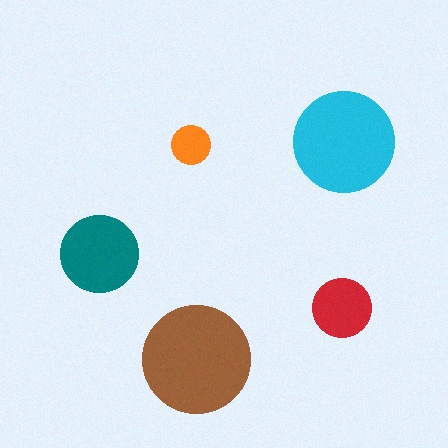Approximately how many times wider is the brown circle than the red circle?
About 2 times wider.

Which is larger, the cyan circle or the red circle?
The cyan one.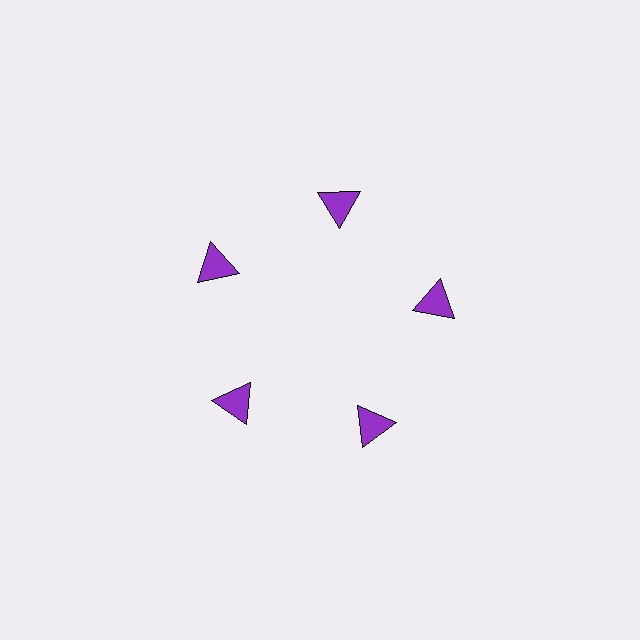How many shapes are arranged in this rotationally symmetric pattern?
There are 5 shapes, arranged in 5 groups of 1.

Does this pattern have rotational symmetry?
Yes, this pattern has 5-fold rotational symmetry. It looks the same after rotating 72 degrees around the center.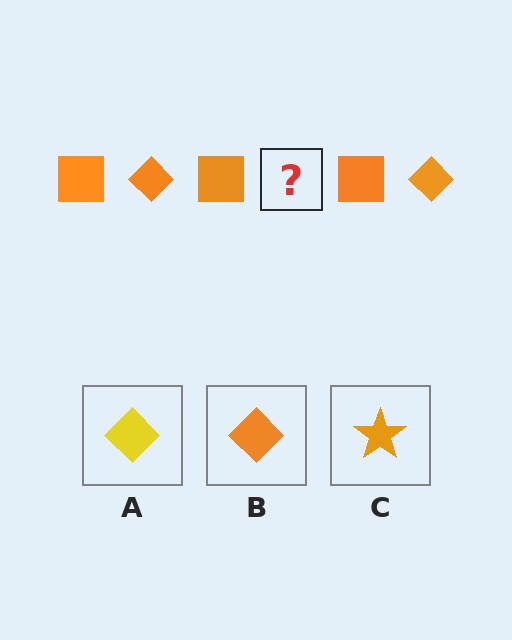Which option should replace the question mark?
Option B.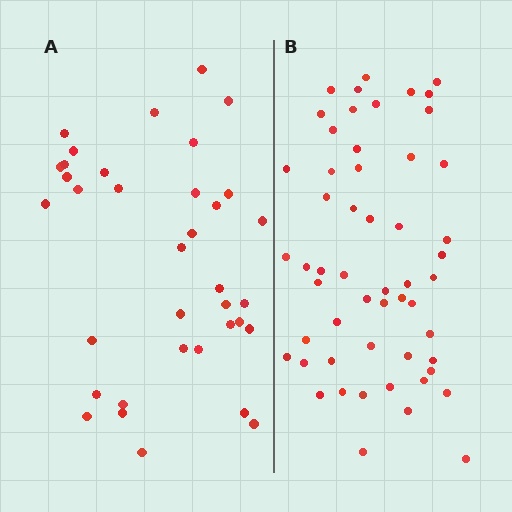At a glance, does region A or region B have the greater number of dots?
Region B (the right region) has more dots.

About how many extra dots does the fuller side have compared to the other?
Region B has approximately 20 more dots than region A.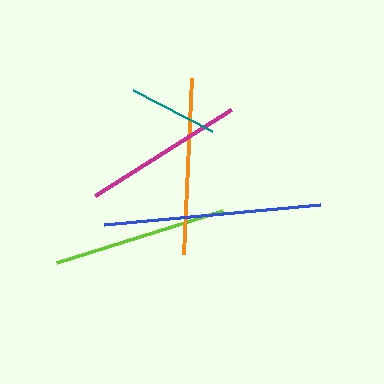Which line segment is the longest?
The blue line is the longest at approximately 217 pixels.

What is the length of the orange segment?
The orange segment is approximately 176 pixels long.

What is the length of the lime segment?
The lime segment is approximately 173 pixels long.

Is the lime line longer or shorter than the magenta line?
The lime line is longer than the magenta line.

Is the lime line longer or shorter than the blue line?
The blue line is longer than the lime line.